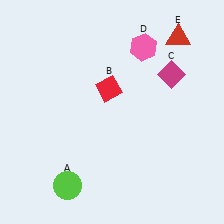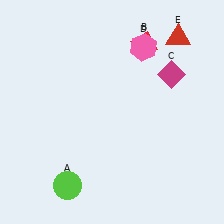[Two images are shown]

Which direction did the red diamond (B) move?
The red diamond (B) moved up.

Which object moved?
The red diamond (B) moved up.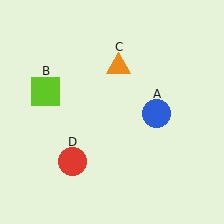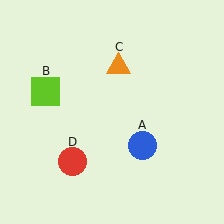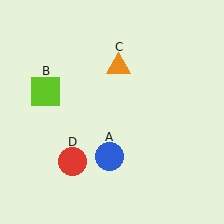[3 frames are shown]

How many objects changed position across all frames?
1 object changed position: blue circle (object A).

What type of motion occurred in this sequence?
The blue circle (object A) rotated clockwise around the center of the scene.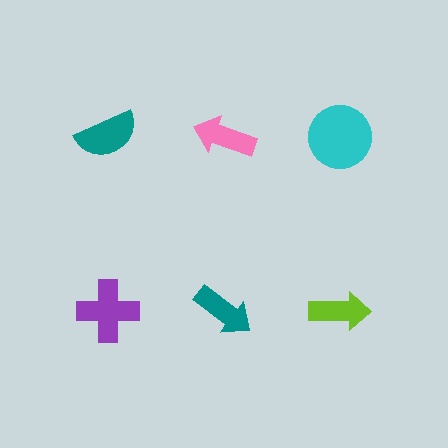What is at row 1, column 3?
A cyan circle.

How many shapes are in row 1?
3 shapes.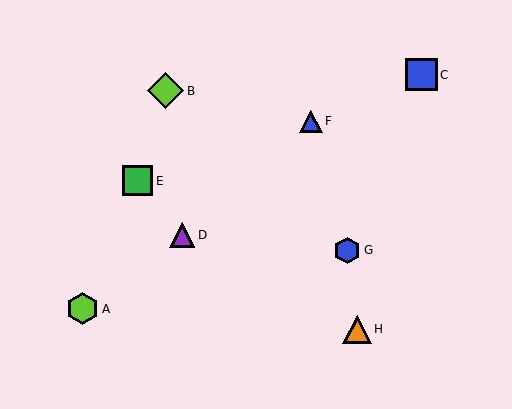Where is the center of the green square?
The center of the green square is at (137, 181).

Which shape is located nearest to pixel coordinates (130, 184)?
The green square (labeled E) at (137, 181) is nearest to that location.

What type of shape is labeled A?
Shape A is a lime hexagon.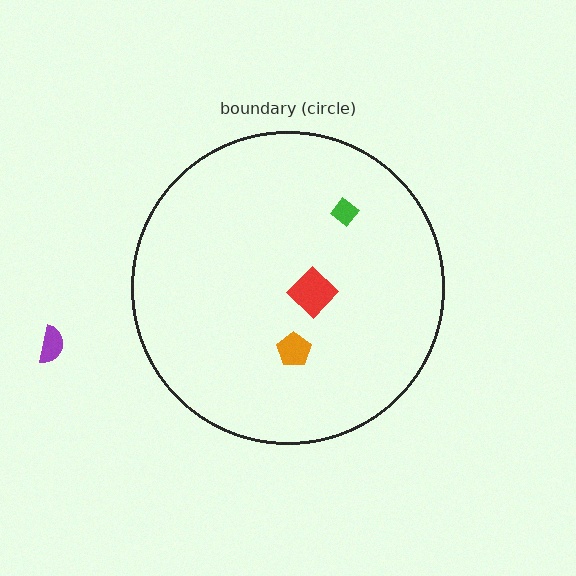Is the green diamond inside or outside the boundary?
Inside.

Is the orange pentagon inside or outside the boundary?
Inside.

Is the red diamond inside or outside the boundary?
Inside.